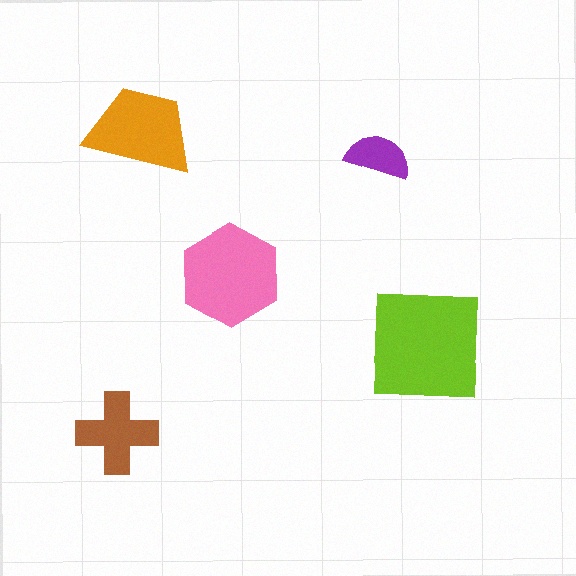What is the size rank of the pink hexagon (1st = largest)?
2nd.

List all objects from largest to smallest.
The lime square, the pink hexagon, the orange trapezoid, the brown cross, the purple semicircle.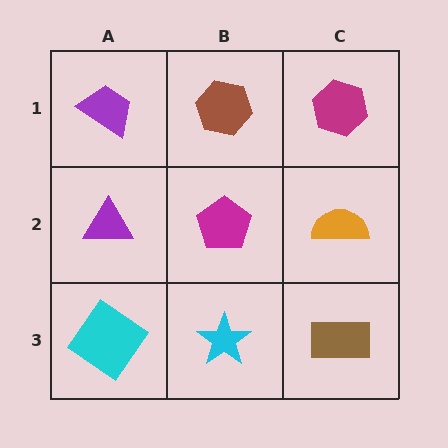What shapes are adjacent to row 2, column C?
A magenta hexagon (row 1, column C), a brown rectangle (row 3, column C), a magenta pentagon (row 2, column B).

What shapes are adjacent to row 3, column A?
A purple triangle (row 2, column A), a cyan star (row 3, column B).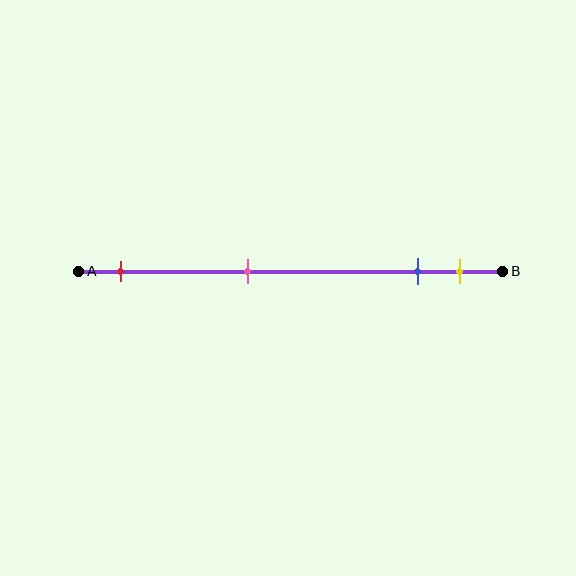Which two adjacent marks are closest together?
The blue and yellow marks are the closest adjacent pair.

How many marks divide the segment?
There are 4 marks dividing the segment.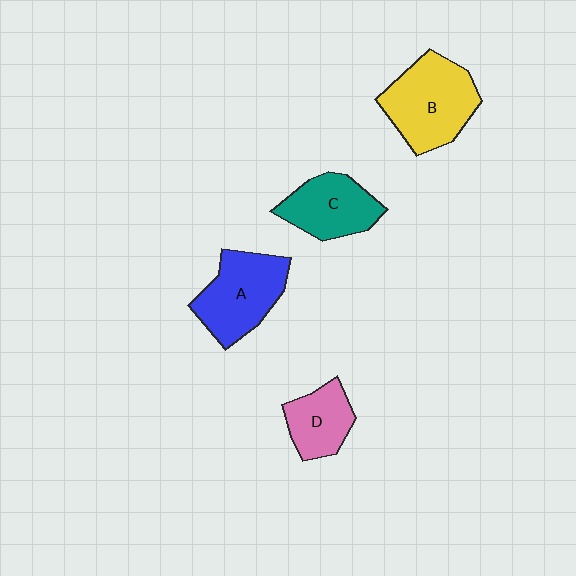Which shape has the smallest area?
Shape D (pink).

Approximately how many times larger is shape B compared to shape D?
Approximately 1.7 times.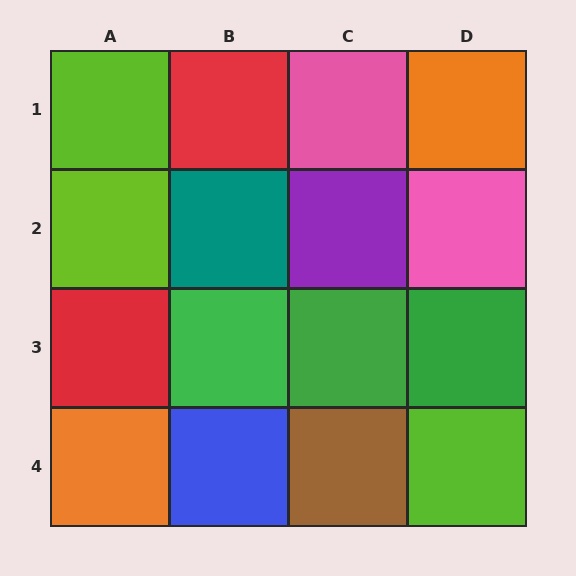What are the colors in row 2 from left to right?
Lime, teal, purple, pink.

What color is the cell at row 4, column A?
Orange.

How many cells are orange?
2 cells are orange.